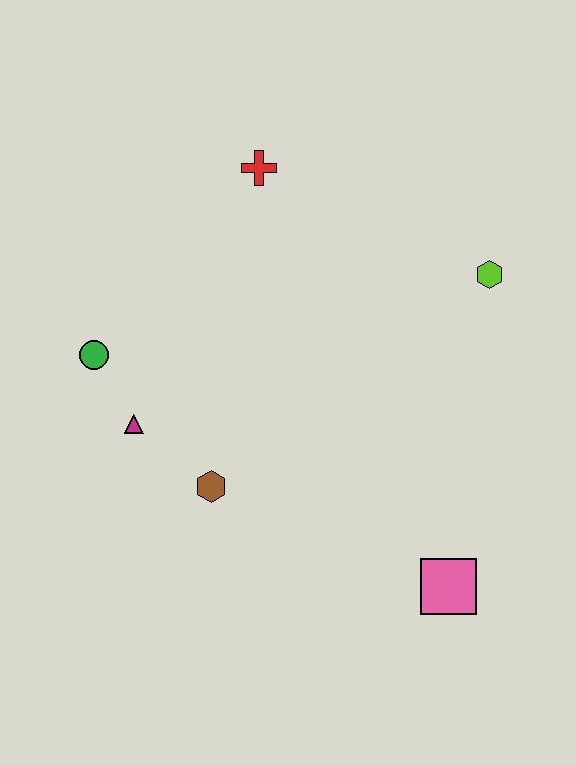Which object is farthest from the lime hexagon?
The green circle is farthest from the lime hexagon.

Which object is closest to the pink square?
The brown hexagon is closest to the pink square.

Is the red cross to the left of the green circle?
No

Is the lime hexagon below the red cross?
Yes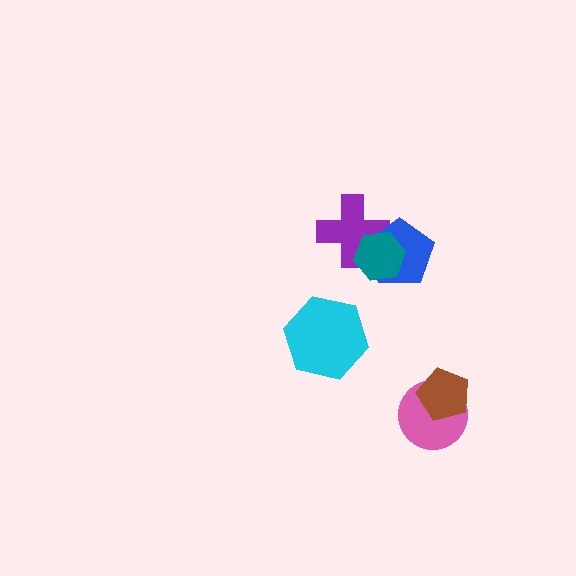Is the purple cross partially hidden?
Yes, it is partially covered by another shape.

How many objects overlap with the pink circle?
1 object overlaps with the pink circle.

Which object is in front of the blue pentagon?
The teal hexagon is in front of the blue pentagon.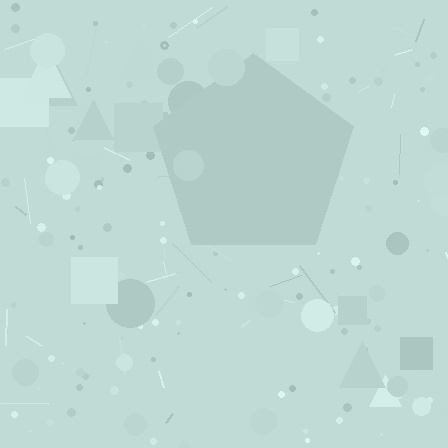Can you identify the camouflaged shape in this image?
The camouflaged shape is a pentagon.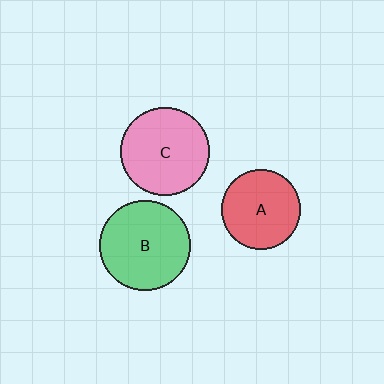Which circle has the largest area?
Circle B (green).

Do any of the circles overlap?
No, none of the circles overlap.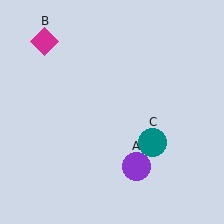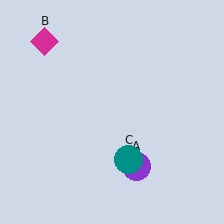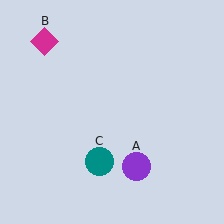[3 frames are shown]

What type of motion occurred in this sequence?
The teal circle (object C) rotated clockwise around the center of the scene.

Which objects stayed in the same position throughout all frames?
Purple circle (object A) and magenta diamond (object B) remained stationary.